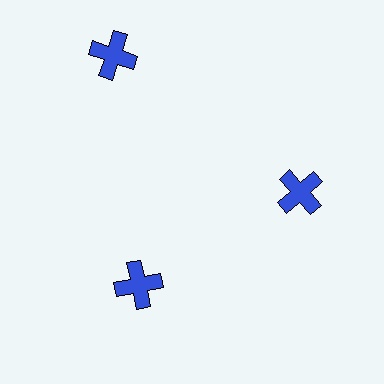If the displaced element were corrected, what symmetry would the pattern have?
It would have 3-fold rotational symmetry — the pattern would map onto itself every 120 degrees.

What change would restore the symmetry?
The symmetry would be restored by moving it inward, back onto the ring so that all 3 crosses sit at equal angles and equal distance from the center.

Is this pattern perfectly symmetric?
No. The 3 blue crosses are arranged in a ring, but one element near the 11 o'clock position is pushed outward from the center, breaking the 3-fold rotational symmetry.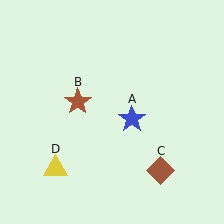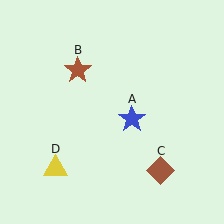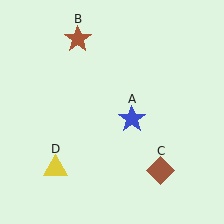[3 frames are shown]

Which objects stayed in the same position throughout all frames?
Blue star (object A) and brown diamond (object C) and yellow triangle (object D) remained stationary.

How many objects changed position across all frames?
1 object changed position: brown star (object B).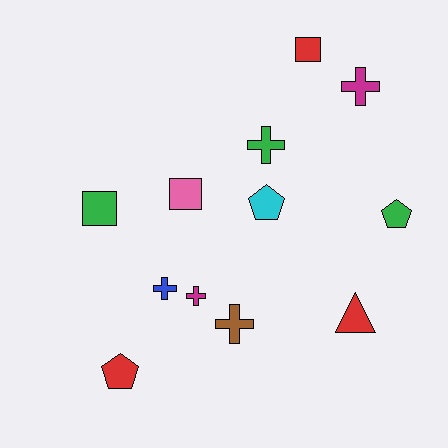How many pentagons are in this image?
There are 3 pentagons.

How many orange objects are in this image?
There are no orange objects.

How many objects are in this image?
There are 12 objects.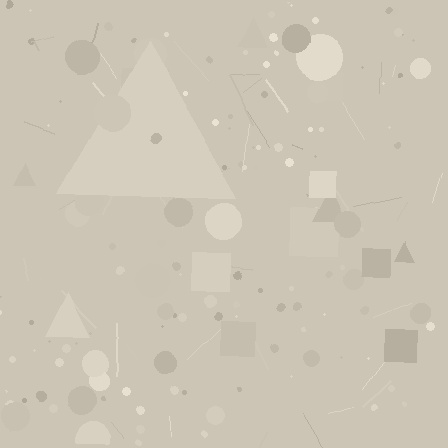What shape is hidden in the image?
A triangle is hidden in the image.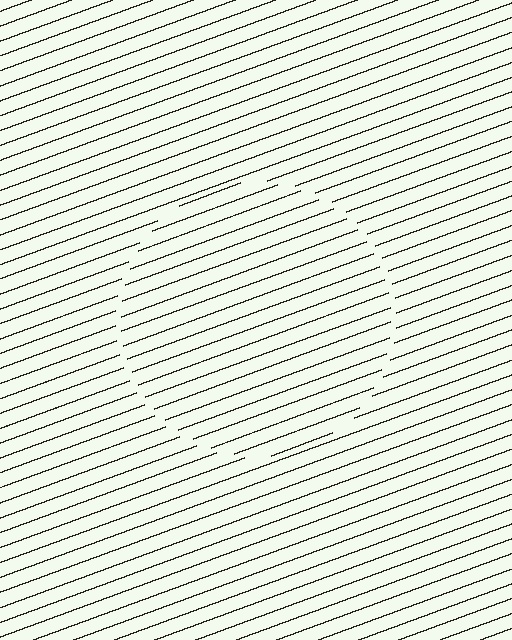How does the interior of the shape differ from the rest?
The interior of the shape contains the same grating, shifted by half a period — the contour is defined by the phase discontinuity where line-ends from the inner and outer gratings abut.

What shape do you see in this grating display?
An illusory circle. The interior of the shape contains the same grating, shifted by half a period — the contour is defined by the phase discontinuity where line-ends from the inner and outer gratings abut.